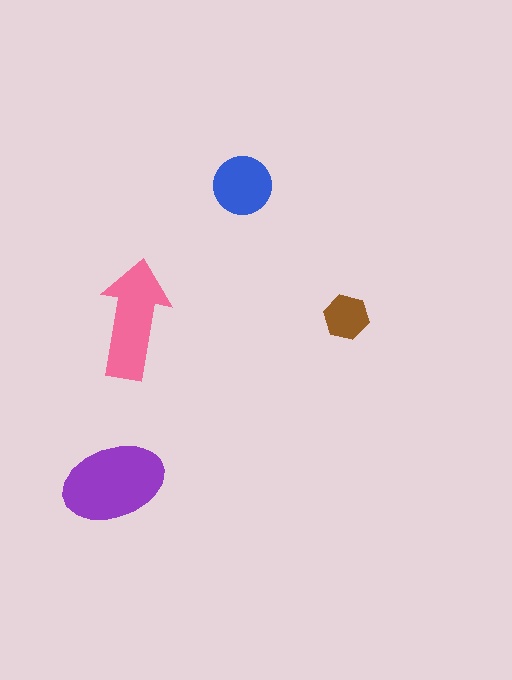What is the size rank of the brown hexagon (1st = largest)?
4th.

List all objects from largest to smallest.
The purple ellipse, the pink arrow, the blue circle, the brown hexagon.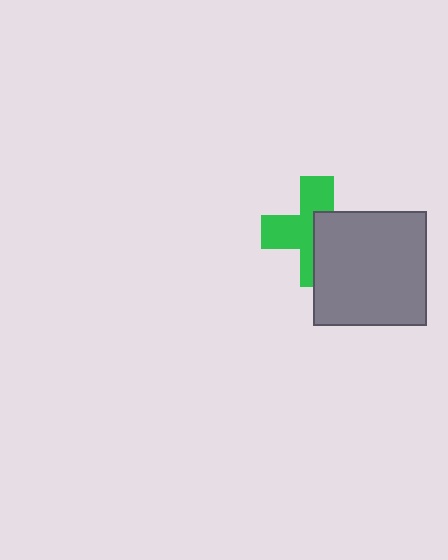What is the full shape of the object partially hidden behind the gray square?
The partially hidden object is a green cross.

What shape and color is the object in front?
The object in front is a gray square.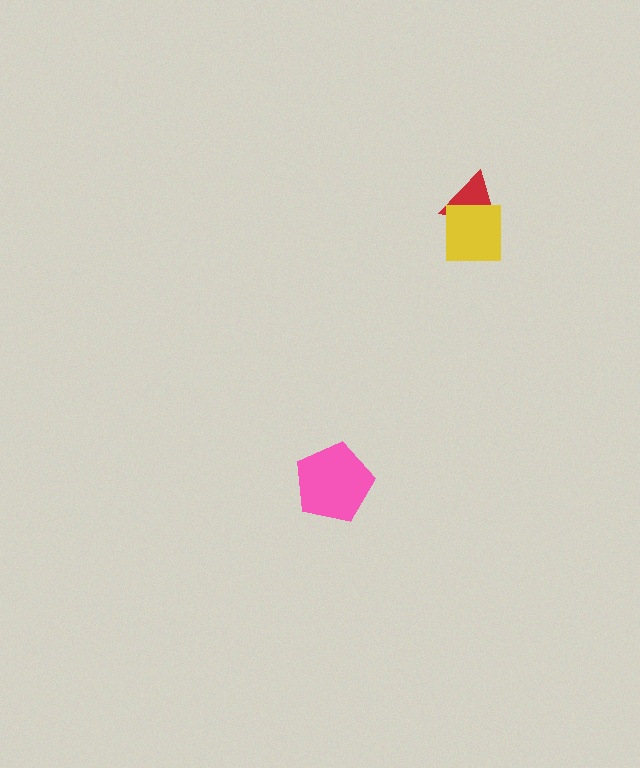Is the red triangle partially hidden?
Yes, it is partially covered by another shape.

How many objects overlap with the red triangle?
1 object overlaps with the red triangle.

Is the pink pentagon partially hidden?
No, no other shape covers it.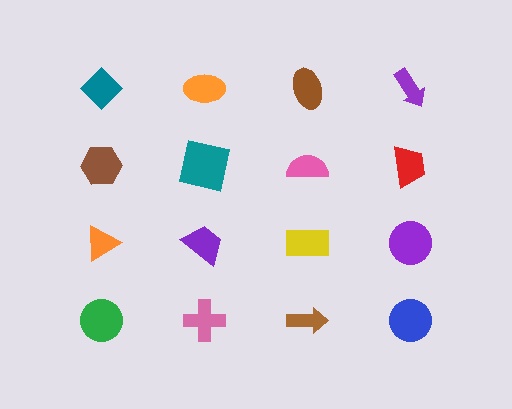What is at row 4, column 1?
A green circle.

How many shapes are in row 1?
4 shapes.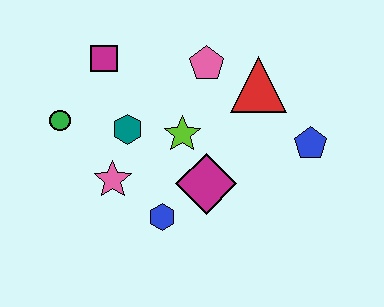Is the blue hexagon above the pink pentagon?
No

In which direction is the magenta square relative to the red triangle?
The magenta square is to the left of the red triangle.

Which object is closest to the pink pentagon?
The red triangle is closest to the pink pentagon.